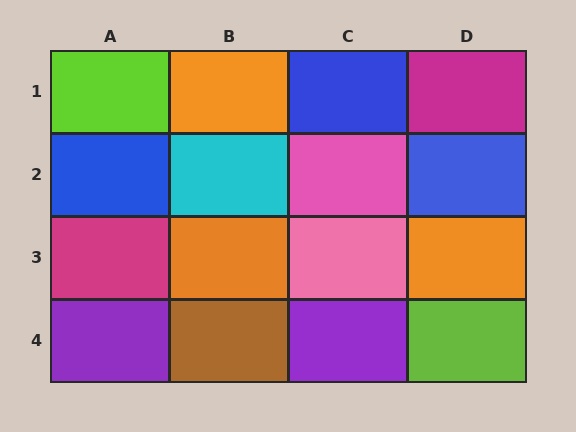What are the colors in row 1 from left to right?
Lime, orange, blue, magenta.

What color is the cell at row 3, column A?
Magenta.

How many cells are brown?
1 cell is brown.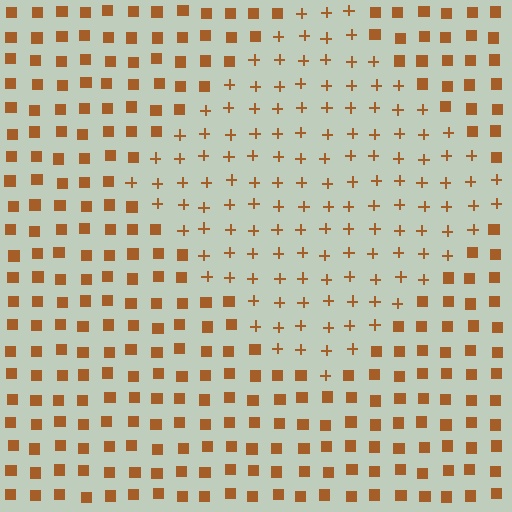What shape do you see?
I see a diamond.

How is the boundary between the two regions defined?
The boundary is defined by a change in element shape: plus signs inside vs. squares outside. All elements share the same color and spacing.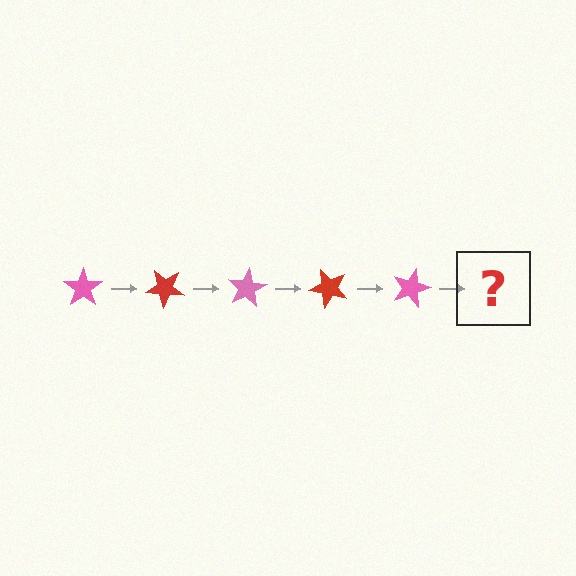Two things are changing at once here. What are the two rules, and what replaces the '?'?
The two rules are that it rotates 40 degrees each step and the color cycles through pink and red. The '?' should be a red star, rotated 200 degrees from the start.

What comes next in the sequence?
The next element should be a red star, rotated 200 degrees from the start.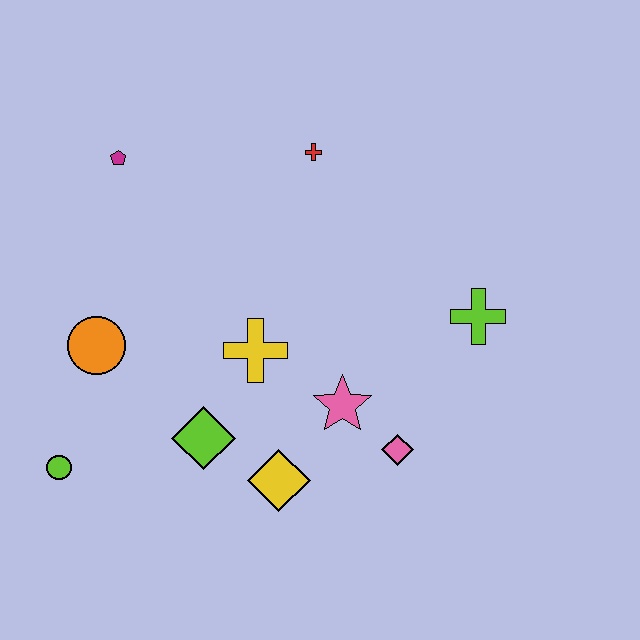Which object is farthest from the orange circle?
The lime cross is farthest from the orange circle.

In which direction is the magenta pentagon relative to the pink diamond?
The magenta pentagon is above the pink diamond.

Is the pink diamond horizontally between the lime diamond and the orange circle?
No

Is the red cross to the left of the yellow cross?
No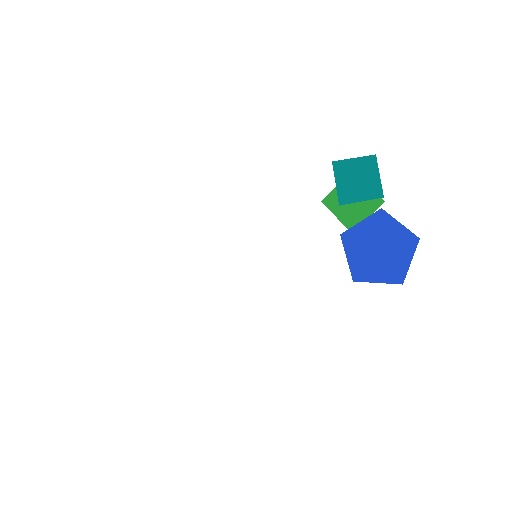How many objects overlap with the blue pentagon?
1 object overlaps with the blue pentagon.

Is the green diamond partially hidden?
Yes, it is partially covered by another shape.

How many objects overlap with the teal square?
1 object overlaps with the teal square.